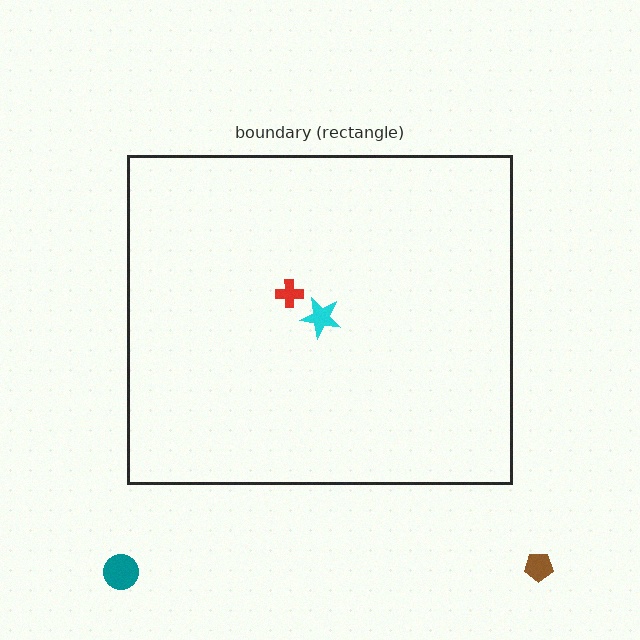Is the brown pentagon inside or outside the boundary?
Outside.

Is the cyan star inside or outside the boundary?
Inside.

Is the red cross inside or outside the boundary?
Inside.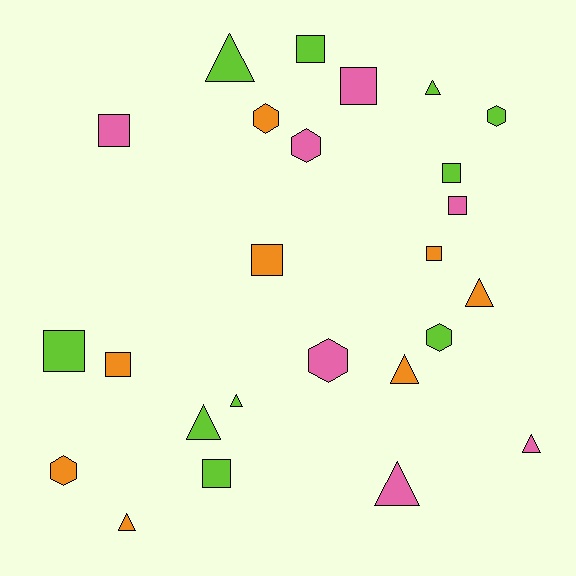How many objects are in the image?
There are 25 objects.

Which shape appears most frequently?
Square, with 10 objects.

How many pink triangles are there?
There are 2 pink triangles.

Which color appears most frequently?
Lime, with 10 objects.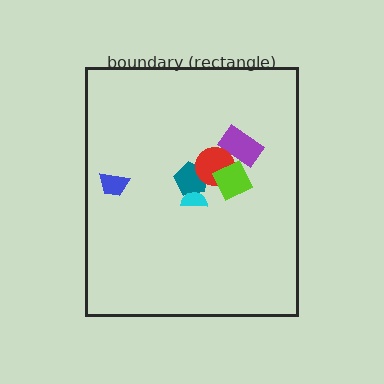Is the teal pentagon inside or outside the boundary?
Inside.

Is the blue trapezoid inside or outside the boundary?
Inside.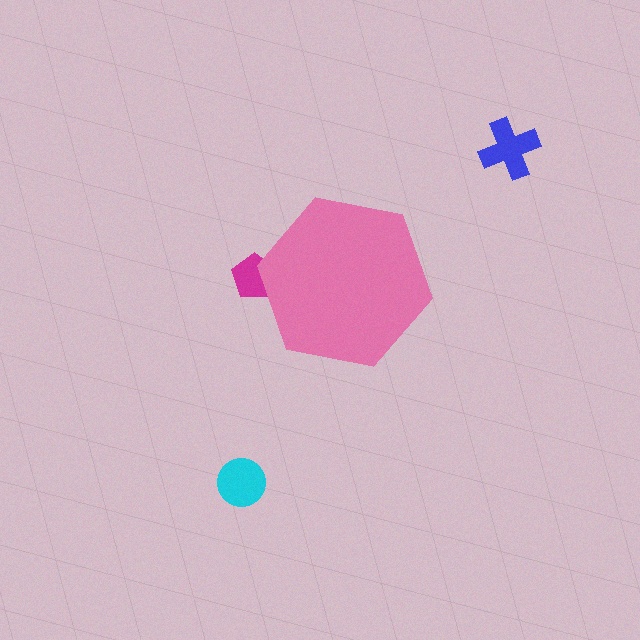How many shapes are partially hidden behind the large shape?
1 shape is partially hidden.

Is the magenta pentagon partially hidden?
Yes, the magenta pentagon is partially hidden behind the pink hexagon.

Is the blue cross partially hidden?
No, the blue cross is fully visible.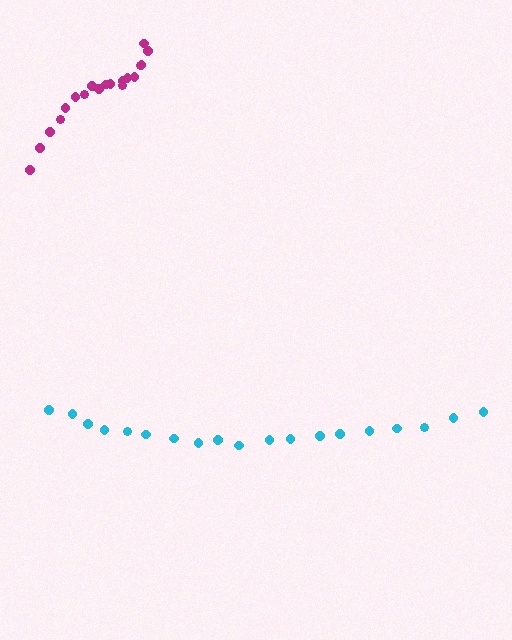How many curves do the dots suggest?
There are 2 distinct paths.